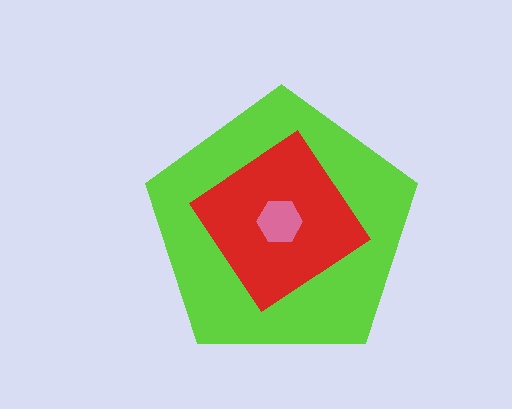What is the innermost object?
The pink hexagon.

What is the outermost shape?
The lime pentagon.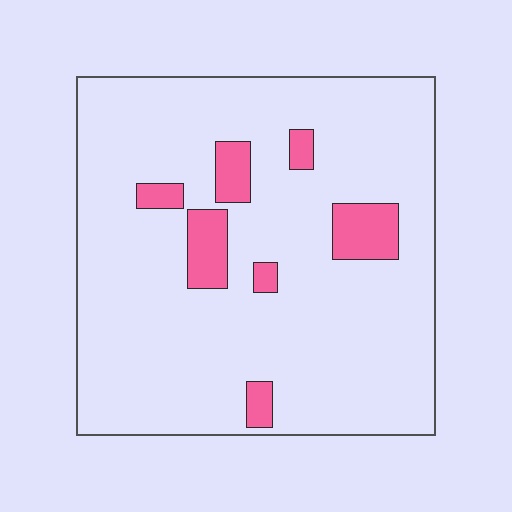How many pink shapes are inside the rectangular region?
7.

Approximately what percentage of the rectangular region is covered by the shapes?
Approximately 10%.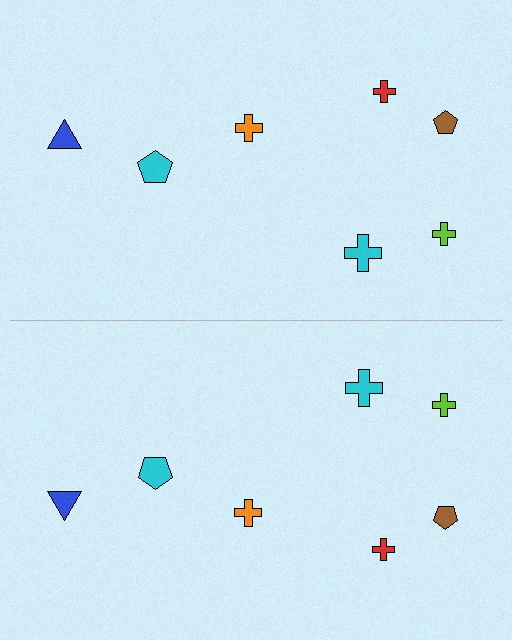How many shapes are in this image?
There are 14 shapes in this image.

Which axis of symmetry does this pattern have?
The pattern has a horizontal axis of symmetry running through the center of the image.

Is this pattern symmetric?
Yes, this pattern has bilateral (reflection) symmetry.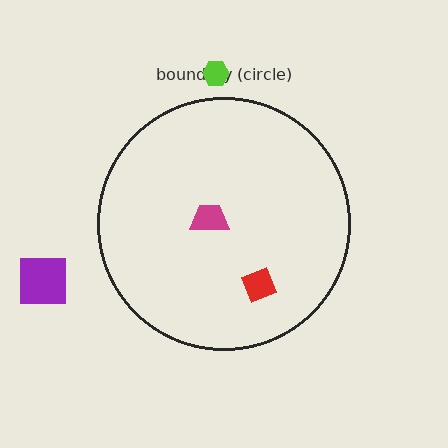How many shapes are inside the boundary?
2 inside, 2 outside.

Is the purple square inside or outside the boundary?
Outside.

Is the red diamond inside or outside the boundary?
Inside.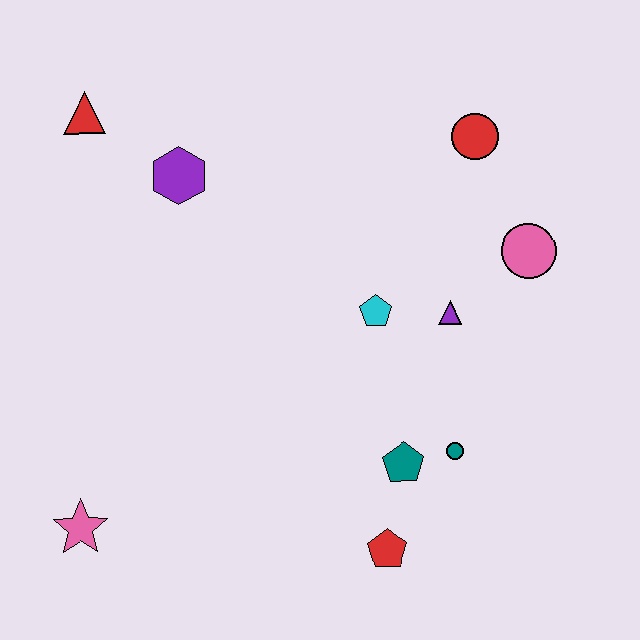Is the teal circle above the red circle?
No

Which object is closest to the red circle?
The pink circle is closest to the red circle.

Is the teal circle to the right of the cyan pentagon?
Yes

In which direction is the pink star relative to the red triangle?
The pink star is below the red triangle.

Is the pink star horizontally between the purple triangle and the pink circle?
No